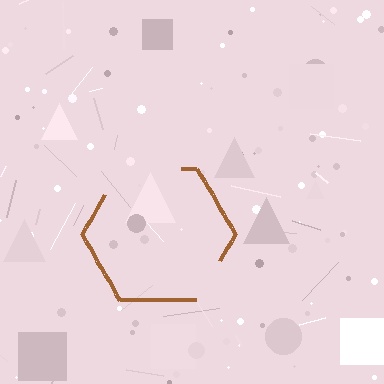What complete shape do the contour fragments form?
The contour fragments form a hexagon.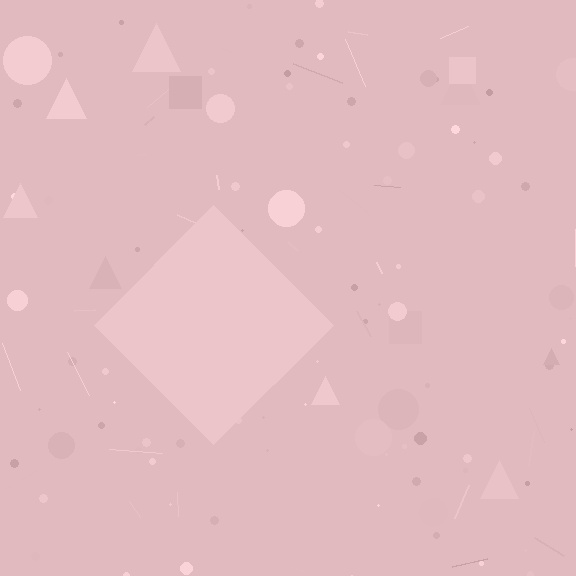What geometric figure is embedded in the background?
A diamond is embedded in the background.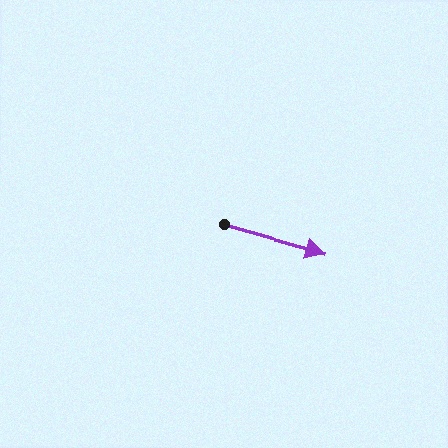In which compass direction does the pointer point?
East.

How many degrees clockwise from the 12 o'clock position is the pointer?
Approximately 106 degrees.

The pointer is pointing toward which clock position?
Roughly 4 o'clock.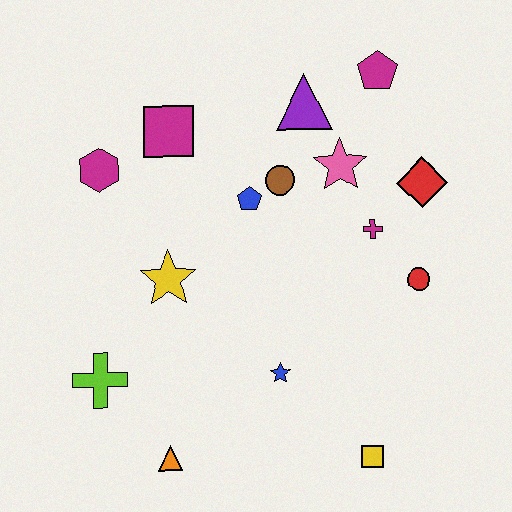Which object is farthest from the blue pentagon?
The yellow square is farthest from the blue pentagon.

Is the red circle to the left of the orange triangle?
No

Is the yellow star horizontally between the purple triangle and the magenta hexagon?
Yes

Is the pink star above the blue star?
Yes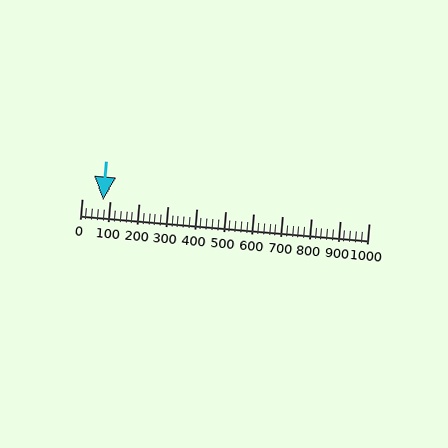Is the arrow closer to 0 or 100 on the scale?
The arrow is closer to 100.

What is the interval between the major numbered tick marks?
The major tick marks are spaced 100 units apart.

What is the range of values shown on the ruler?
The ruler shows values from 0 to 1000.